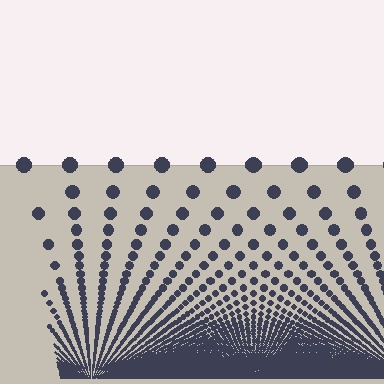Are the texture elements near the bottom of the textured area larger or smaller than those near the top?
Smaller. The gradient is inverted — elements near the bottom are smaller and denser.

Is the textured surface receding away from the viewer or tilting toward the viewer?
The surface appears to tilt toward the viewer. Texture elements get larger and sparser toward the top.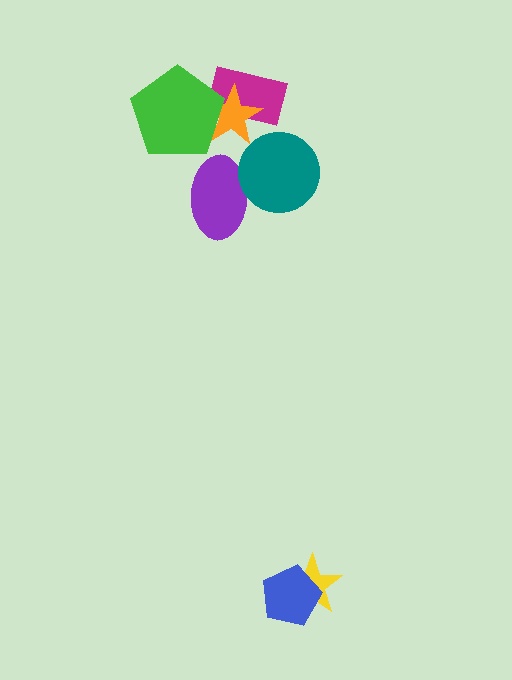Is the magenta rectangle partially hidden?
Yes, it is partially covered by another shape.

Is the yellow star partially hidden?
Yes, it is partially covered by another shape.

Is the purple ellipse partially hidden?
Yes, it is partially covered by another shape.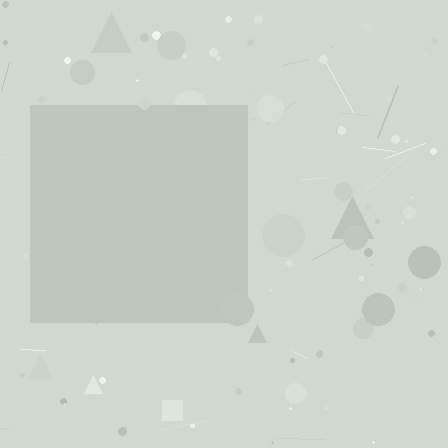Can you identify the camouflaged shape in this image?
The camouflaged shape is a square.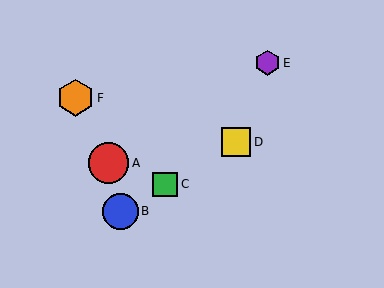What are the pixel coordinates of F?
Object F is at (75, 98).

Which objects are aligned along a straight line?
Objects B, C, D are aligned along a straight line.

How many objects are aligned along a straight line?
3 objects (B, C, D) are aligned along a straight line.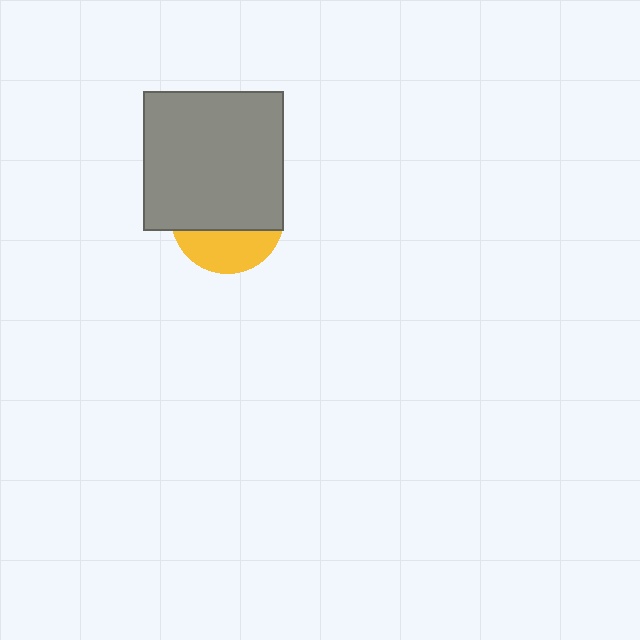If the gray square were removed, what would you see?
You would see the complete yellow circle.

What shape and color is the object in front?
The object in front is a gray square.